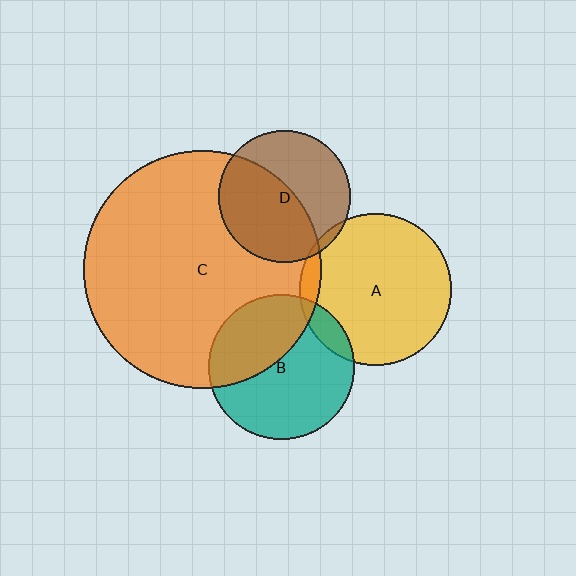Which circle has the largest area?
Circle C (orange).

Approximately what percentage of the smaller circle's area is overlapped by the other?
Approximately 55%.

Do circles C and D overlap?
Yes.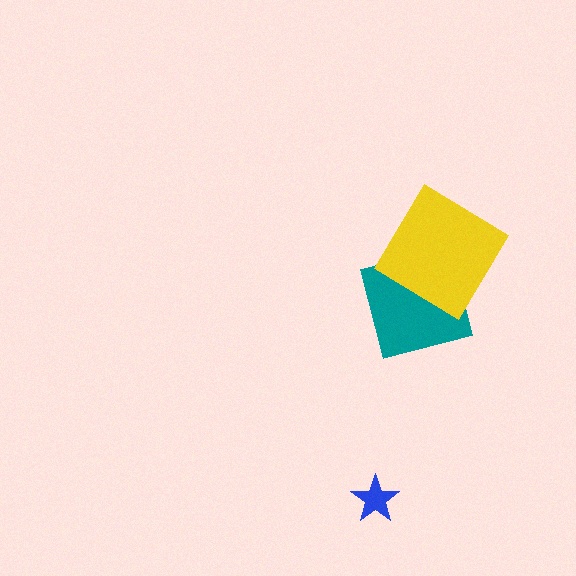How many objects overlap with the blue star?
0 objects overlap with the blue star.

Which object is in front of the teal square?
The yellow diamond is in front of the teal square.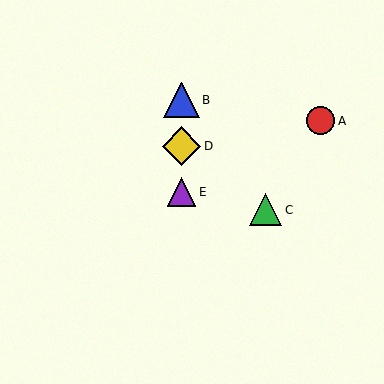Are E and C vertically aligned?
No, E is at x≈181 and C is at x≈266.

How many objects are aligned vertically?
3 objects (B, D, E) are aligned vertically.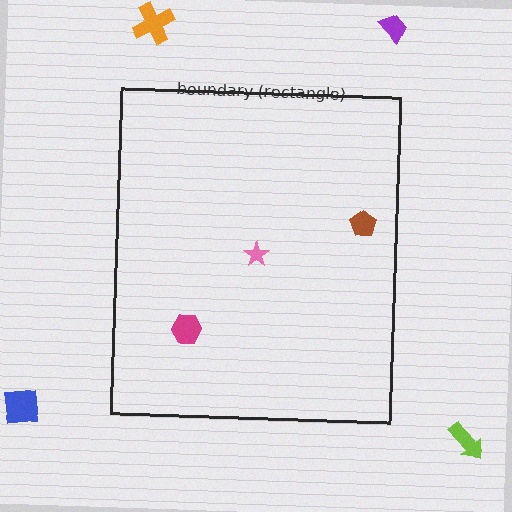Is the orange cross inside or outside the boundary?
Outside.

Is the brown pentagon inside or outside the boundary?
Inside.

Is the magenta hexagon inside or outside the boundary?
Inside.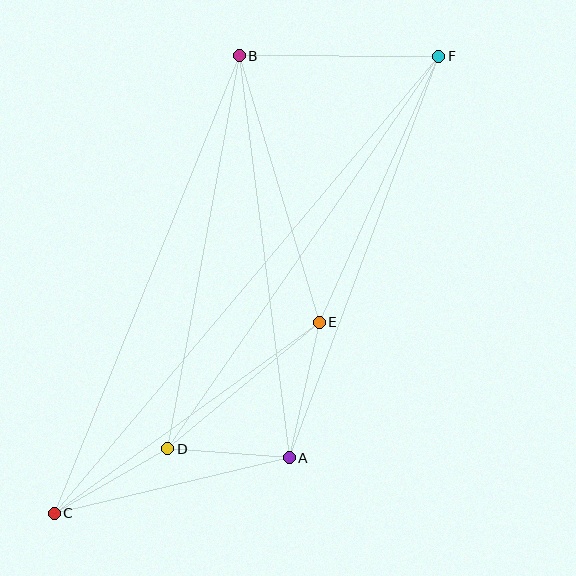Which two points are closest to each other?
Points A and D are closest to each other.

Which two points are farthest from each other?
Points C and F are farthest from each other.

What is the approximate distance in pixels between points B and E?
The distance between B and E is approximately 278 pixels.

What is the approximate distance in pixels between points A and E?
The distance between A and E is approximately 139 pixels.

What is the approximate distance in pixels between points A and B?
The distance between A and B is approximately 405 pixels.